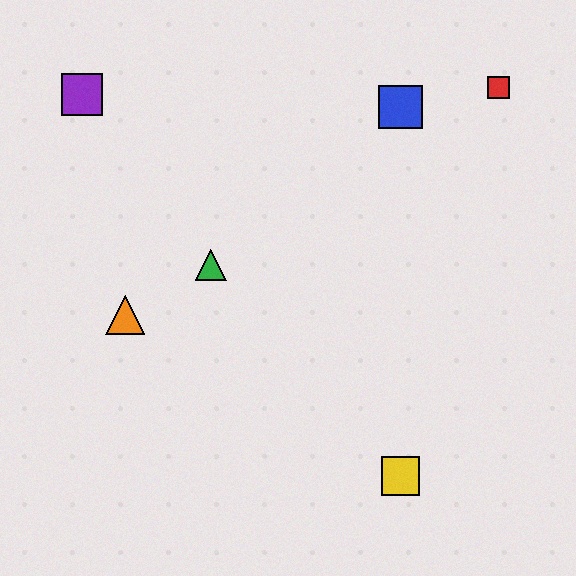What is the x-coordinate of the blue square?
The blue square is at x≈401.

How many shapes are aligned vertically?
2 shapes (the blue square, the yellow square) are aligned vertically.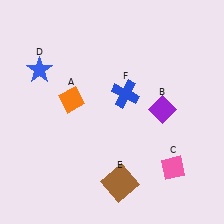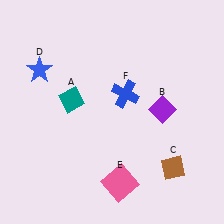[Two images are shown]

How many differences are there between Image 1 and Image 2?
There are 3 differences between the two images.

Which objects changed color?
A changed from orange to teal. C changed from pink to brown. E changed from brown to pink.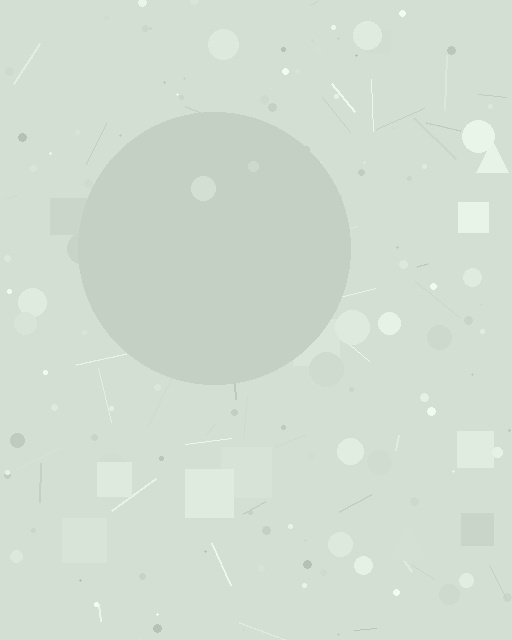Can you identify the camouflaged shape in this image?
The camouflaged shape is a circle.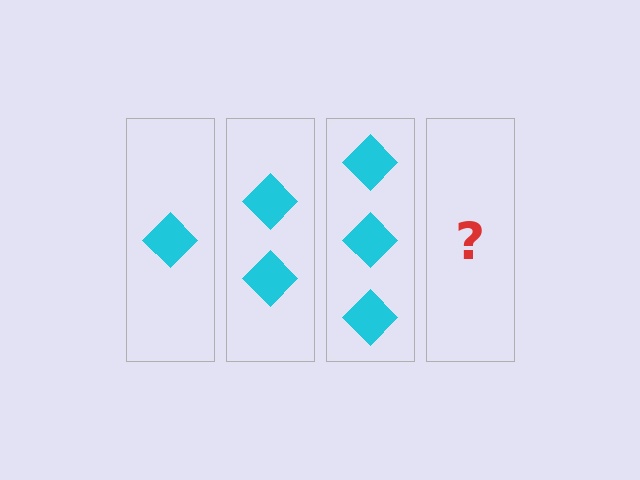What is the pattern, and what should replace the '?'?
The pattern is that each step adds one more diamond. The '?' should be 4 diamonds.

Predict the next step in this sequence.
The next step is 4 diamonds.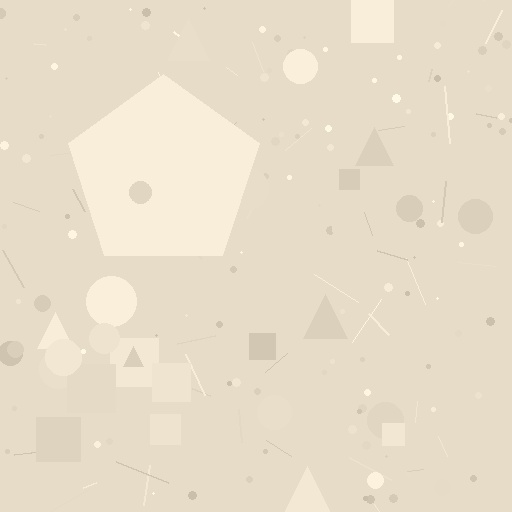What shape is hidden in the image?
A pentagon is hidden in the image.